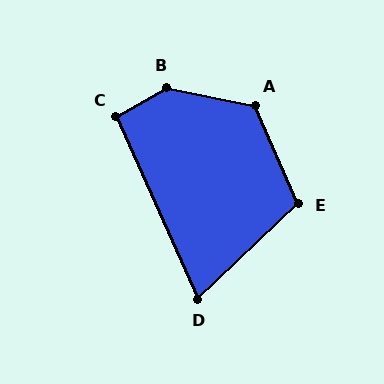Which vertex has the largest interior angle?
B, at approximately 139 degrees.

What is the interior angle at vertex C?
Approximately 95 degrees (obtuse).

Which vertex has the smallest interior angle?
D, at approximately 71 degrees.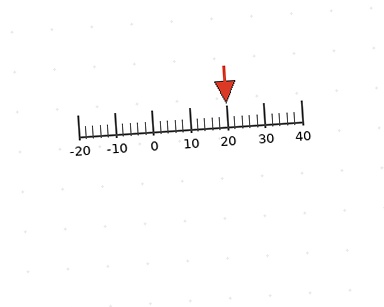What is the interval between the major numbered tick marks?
The major tick marks are spaced 10 units apart.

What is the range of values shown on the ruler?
The ruler shows values from -20 to 40.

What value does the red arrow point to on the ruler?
The red arrow points to approximately 20.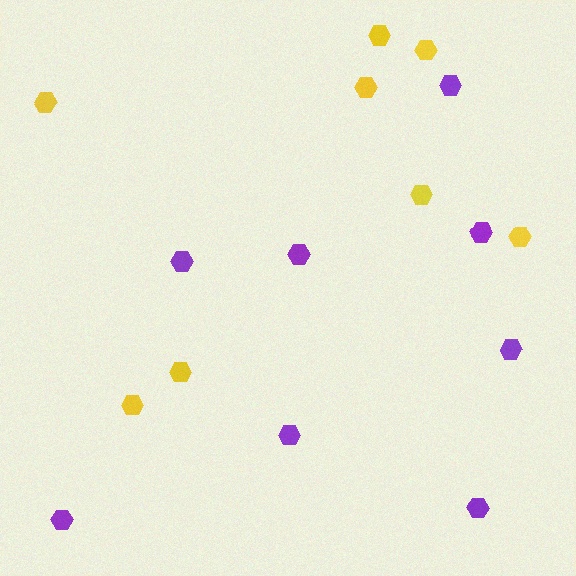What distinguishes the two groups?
There are 2 groups: one group of purple hexagons (8) and one group of yellow hexagons (8).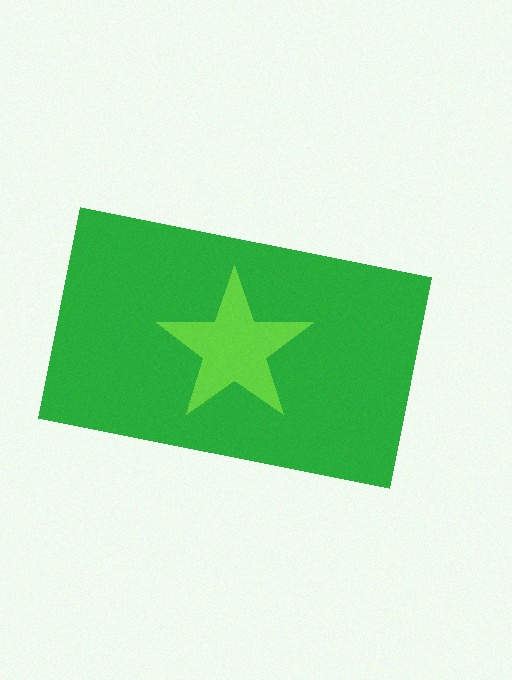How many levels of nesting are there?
2.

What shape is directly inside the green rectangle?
The lime star.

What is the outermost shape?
The green rectangle.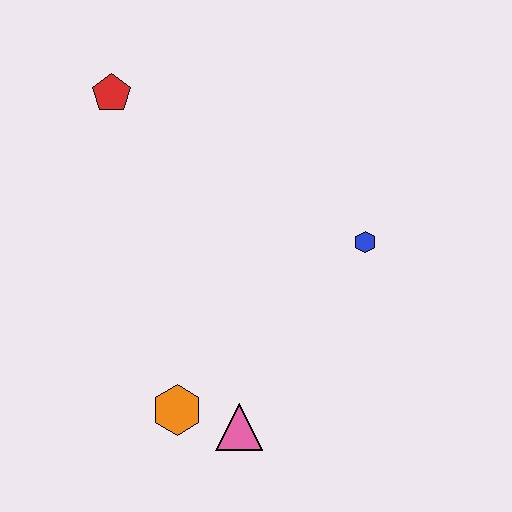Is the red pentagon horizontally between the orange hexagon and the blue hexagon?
No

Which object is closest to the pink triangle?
The orange hexagon is closest to the pink triangle.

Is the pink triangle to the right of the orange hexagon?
Yes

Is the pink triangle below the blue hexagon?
Yes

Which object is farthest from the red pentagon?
The pink triangle is farthest from the red pentagon.